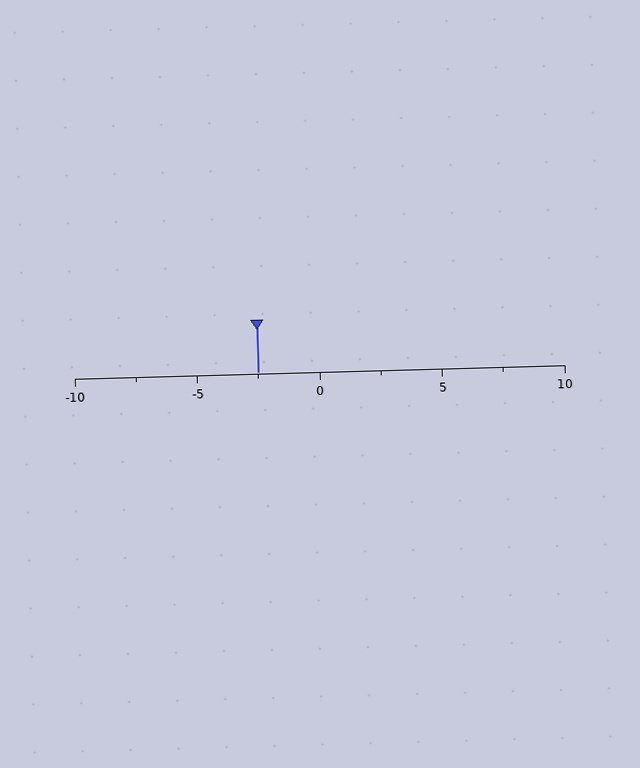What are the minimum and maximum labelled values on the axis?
The axis runs from -10 to 10.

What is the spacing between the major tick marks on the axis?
The major ticks are spaced 5 apart.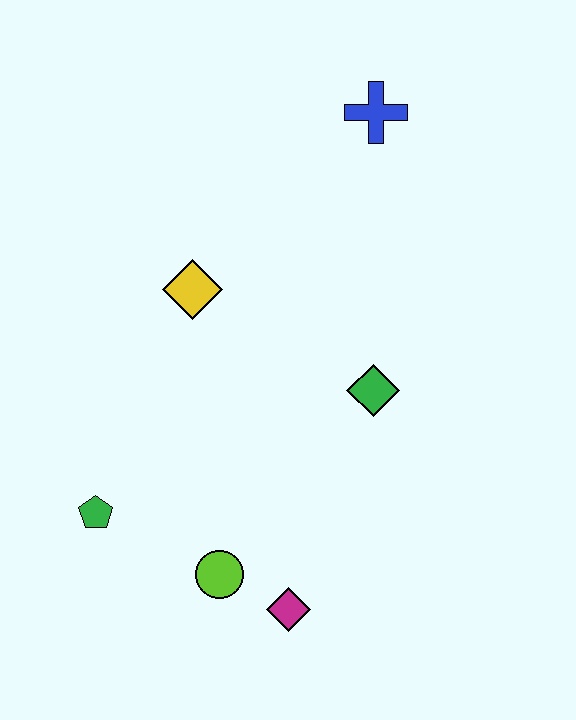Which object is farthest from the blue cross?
The magenta diamond is farthest from the blue cross.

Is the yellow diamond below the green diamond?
No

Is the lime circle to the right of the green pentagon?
Yes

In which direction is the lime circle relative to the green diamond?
The lime circle is below the green diamond.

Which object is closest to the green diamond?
The yellow diamond is closest to the green diamond.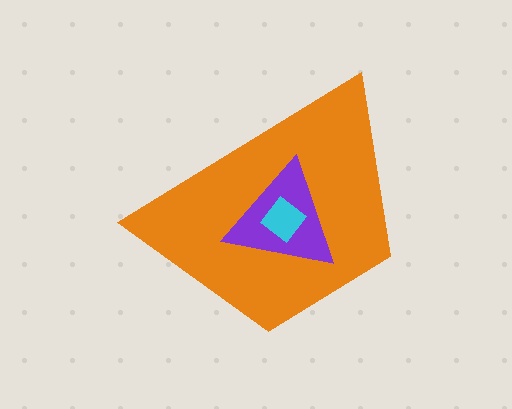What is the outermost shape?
The orange trapezoid.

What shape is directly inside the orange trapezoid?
The purple triangle.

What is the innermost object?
The cyan diamond.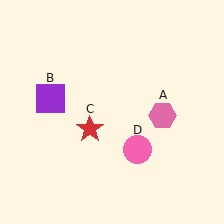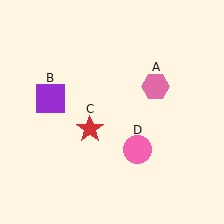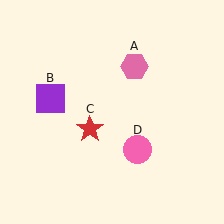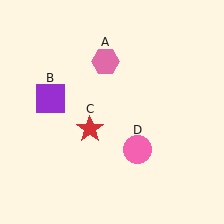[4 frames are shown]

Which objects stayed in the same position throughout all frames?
Purple square (object B) and red star (object C) and pink circle (object D) remained stationary.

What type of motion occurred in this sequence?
The pink hexagon (object A) rotated counterclockwise around the center of the scene.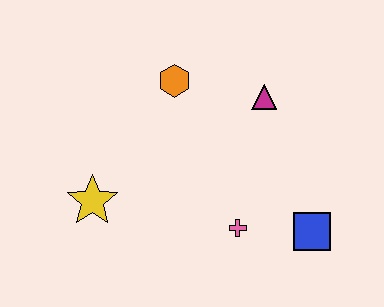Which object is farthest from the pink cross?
The orange hexagon is farthest from the pink cross.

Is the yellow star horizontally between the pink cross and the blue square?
No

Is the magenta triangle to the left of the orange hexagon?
No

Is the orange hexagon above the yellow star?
Yes